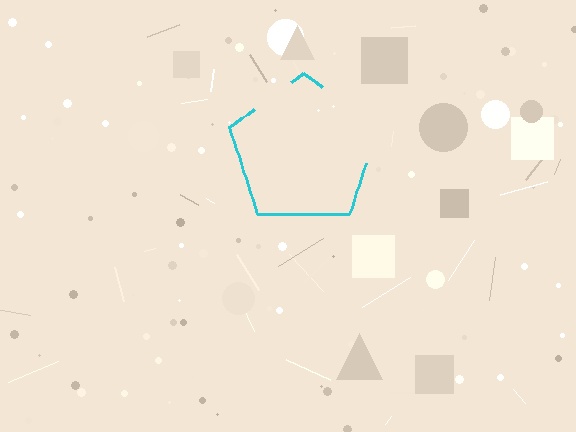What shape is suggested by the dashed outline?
The dashed outline suggests a pentagon.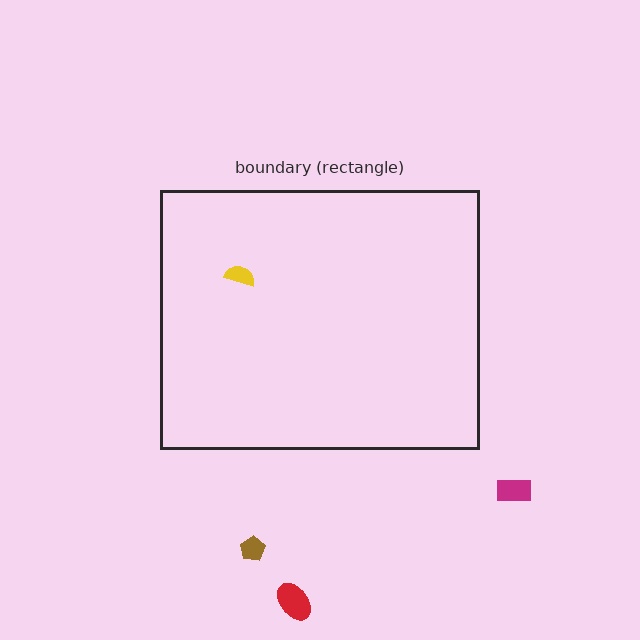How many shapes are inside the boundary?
1 inside, 3 outside.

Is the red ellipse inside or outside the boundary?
Outside.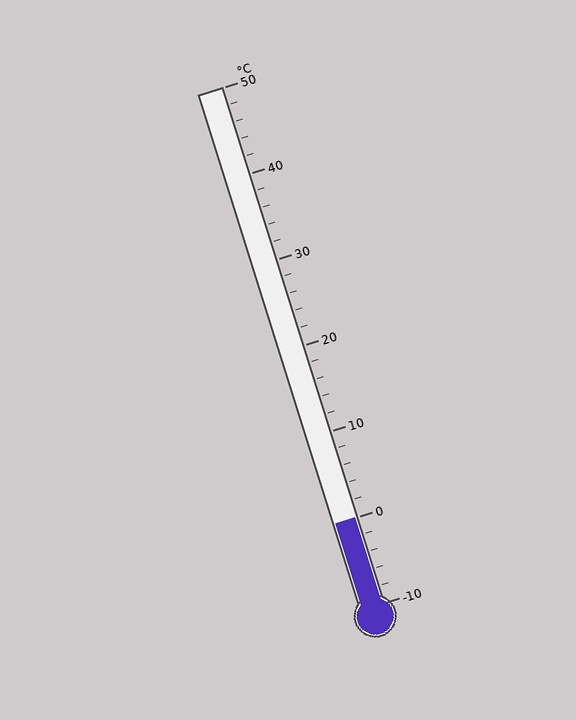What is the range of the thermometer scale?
The thermometer scale ranges from -10°C to 50°C.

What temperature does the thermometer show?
The thermometer shows approximately 0°C.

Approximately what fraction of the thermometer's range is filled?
The thermometer is filled to approximately 15% of its range.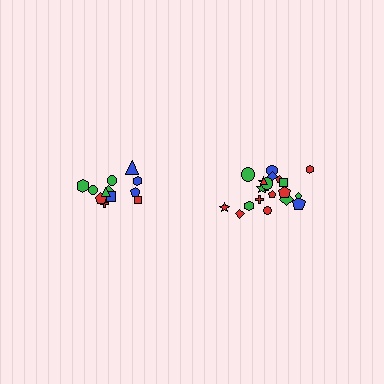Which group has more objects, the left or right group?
The right group.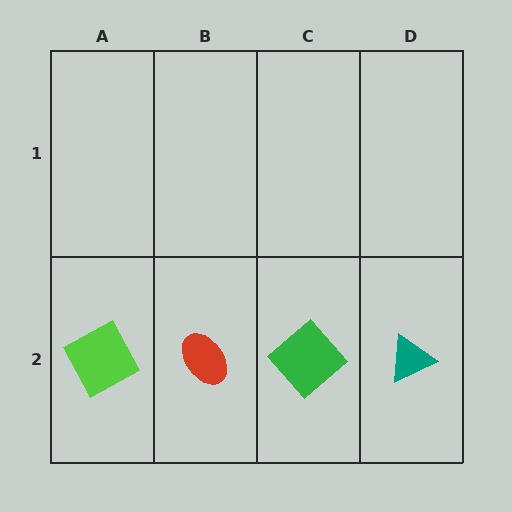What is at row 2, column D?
A teal triangle.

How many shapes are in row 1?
0 shapes.